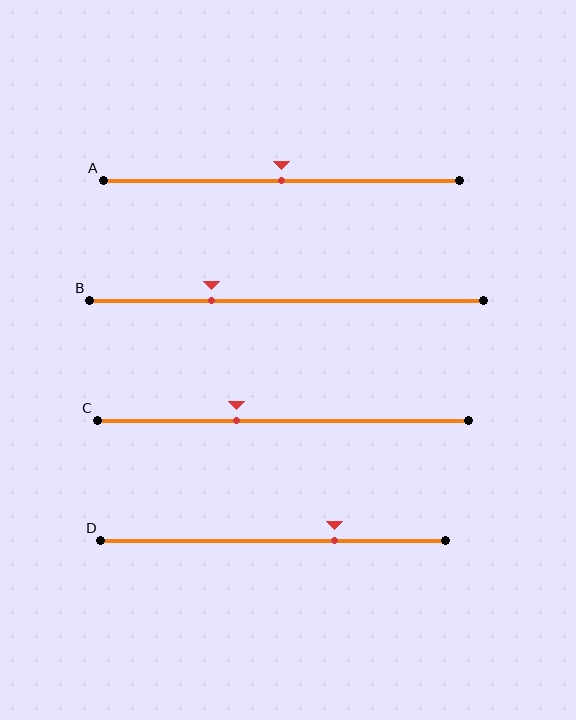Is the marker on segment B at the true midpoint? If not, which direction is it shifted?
No, the marker on segment B is shifted to the left by about 19% of the segment length.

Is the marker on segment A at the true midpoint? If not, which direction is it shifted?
Yes, the marker on segment A is at the true midpoint.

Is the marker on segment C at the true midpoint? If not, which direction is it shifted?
No, the marker on segment C is shifted to the left by about 13% of the segment length.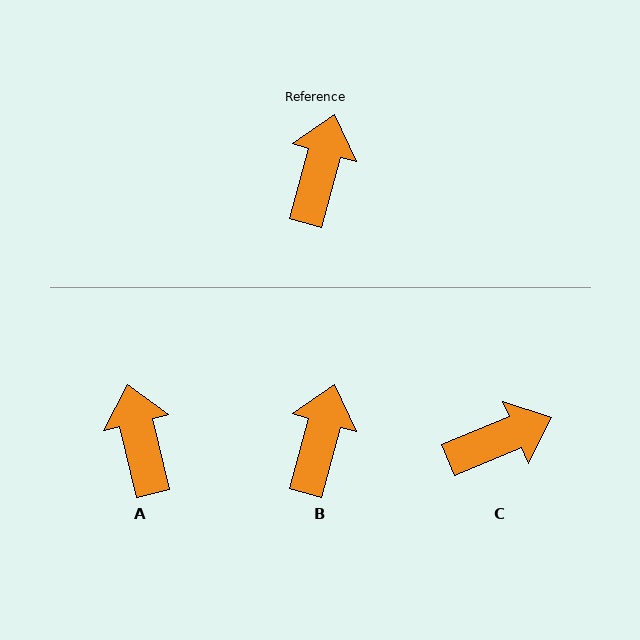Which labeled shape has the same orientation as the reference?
B.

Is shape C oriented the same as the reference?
No, it is off by about 52 degrees.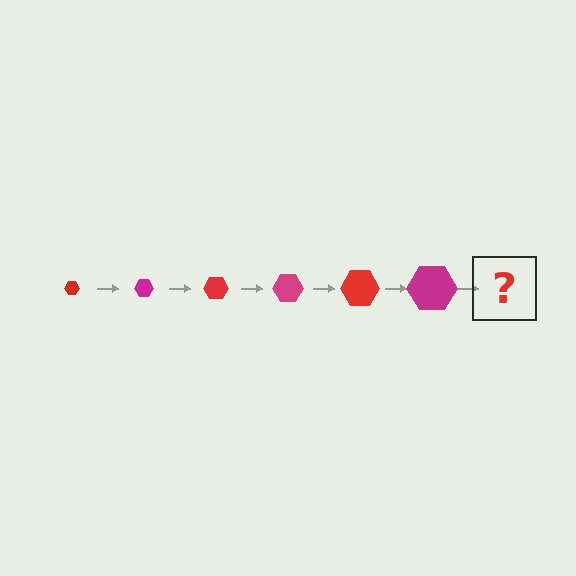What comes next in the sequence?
The next element should be a red hexagon, larger than the previous one.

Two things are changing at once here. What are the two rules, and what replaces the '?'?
The two rules are that the hexagon grows larger each step and the color cycles through red and magenta. The '?' should be a red hexagon, larger than the previous one.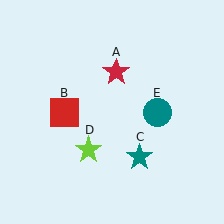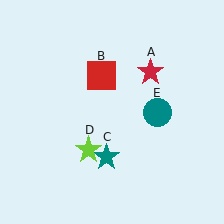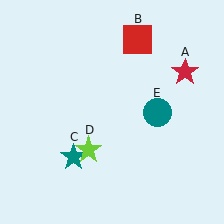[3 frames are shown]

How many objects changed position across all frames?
3 objects changed position: red star (object A), red square (object B), teal star (object C).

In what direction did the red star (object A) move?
The red star (object A) moved right.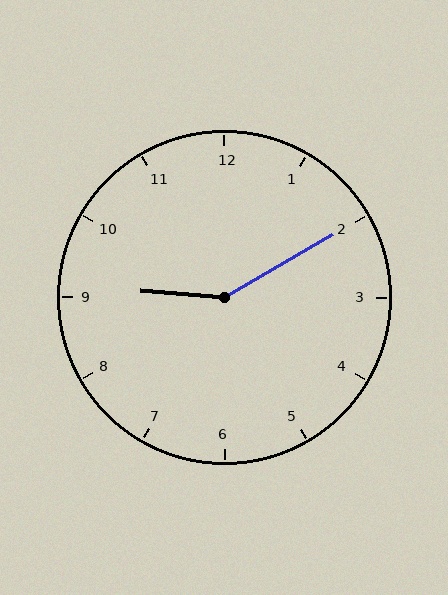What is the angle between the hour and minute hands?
Approximately 145 degrees.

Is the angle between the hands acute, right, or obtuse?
It is obtuse.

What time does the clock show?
9:10.